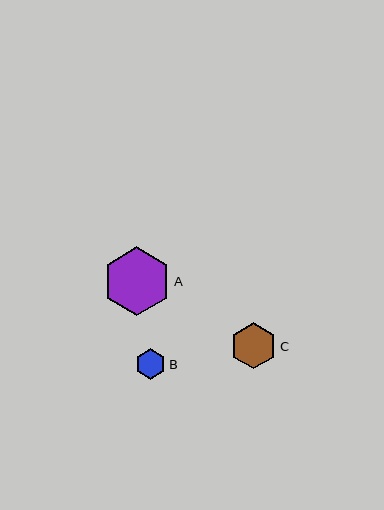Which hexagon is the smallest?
Hexagon B is the smallest with a size of approximately 30 pixels.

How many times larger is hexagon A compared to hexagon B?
Hexagon A is approximately 2.3 times the size of hexagon B.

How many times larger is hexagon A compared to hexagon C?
Hexagon A is approximately 1.5 times the size of hexagon C.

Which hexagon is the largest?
Hexagon A is the largest with a size of approximately 69 pixels.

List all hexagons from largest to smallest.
From largest to smallest: A, C, B.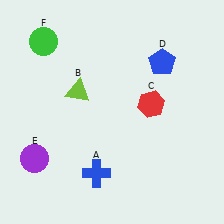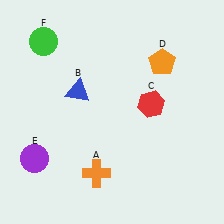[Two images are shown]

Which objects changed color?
A changed from blue to orange. B changed from lime to blue. D changed from blue to orange.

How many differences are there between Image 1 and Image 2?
There are 3 differences between the two images.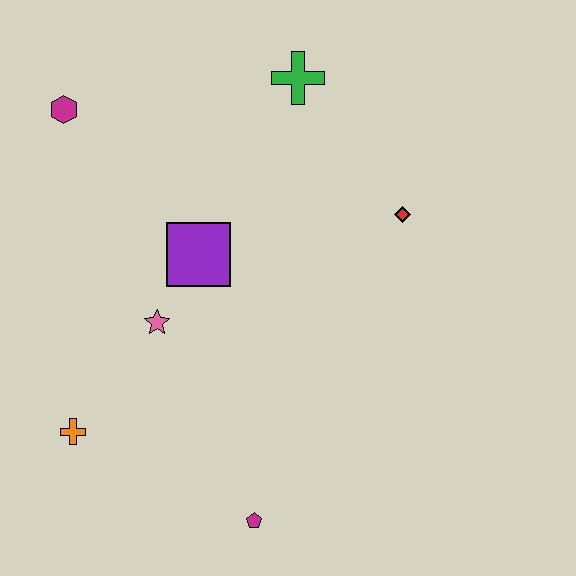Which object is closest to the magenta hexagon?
The purple square is closest to the magenta hexagon.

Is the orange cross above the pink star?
No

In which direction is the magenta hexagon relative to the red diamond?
The magenta hexagon is to the left of the red diamond.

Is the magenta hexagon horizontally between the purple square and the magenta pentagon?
No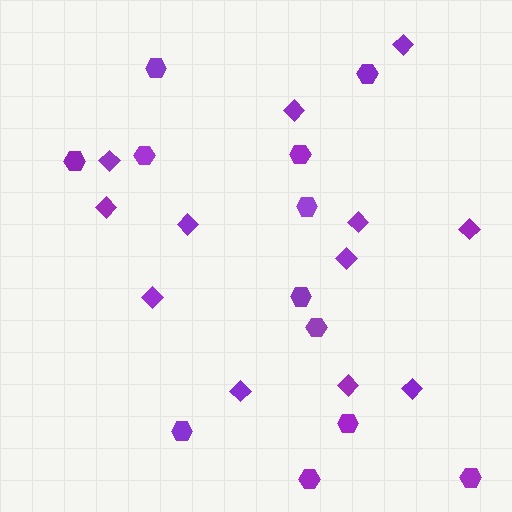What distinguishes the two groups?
There are 2 groups: one group of hexagons (12) and one group of diamonds (12).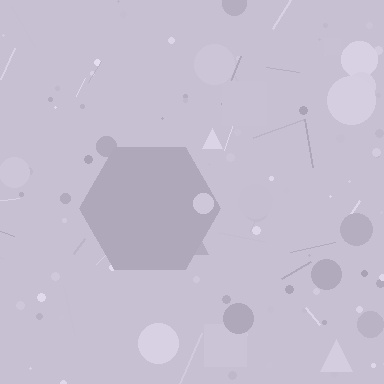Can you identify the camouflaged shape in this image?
The camouflaged shape is a hexagon.